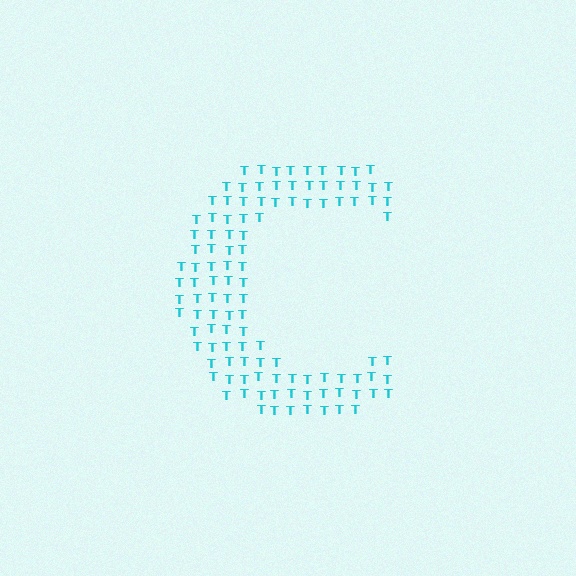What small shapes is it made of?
It is made of small letter T's.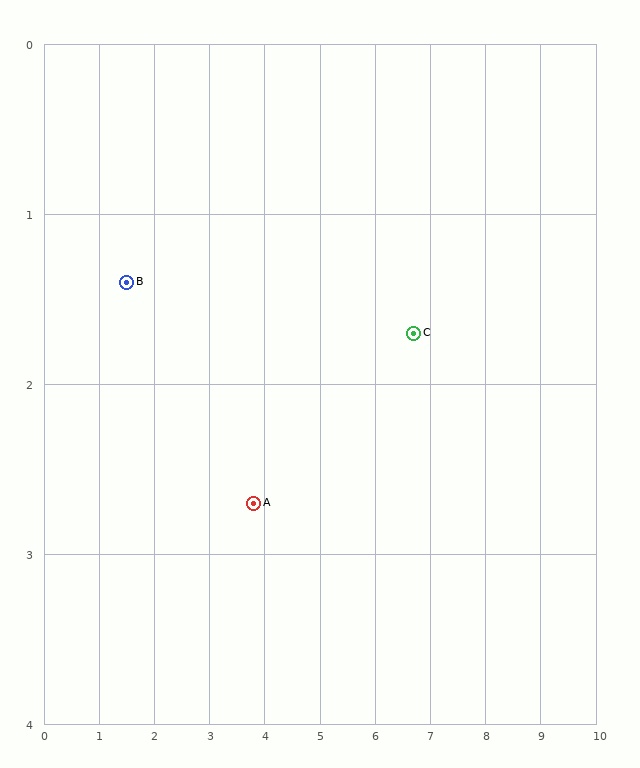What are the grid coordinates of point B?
Point B is at approximately (1.5, 1.4).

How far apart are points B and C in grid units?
Points B and C are about 5.2 grid units apart.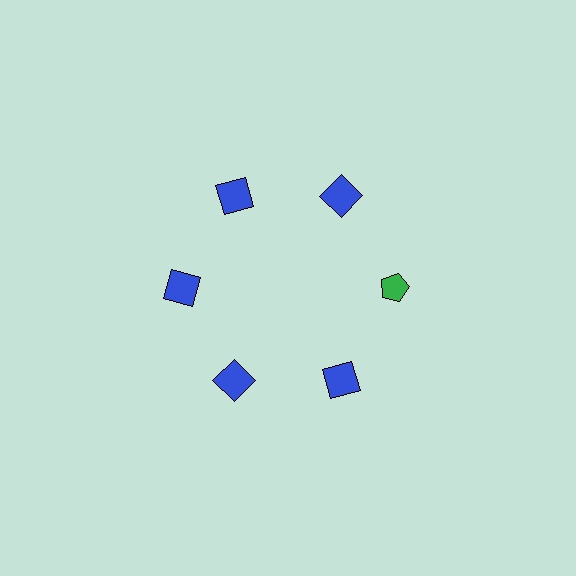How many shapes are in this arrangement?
There are 6 shapes arranged in a ring pattern.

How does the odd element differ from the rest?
It differs in both color (green instead of blue) and shape (pentagon instead of square).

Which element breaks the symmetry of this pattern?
The green pentagon at roughly the 3 o'clock position breaks the symmetry. All other shapes are blue squares.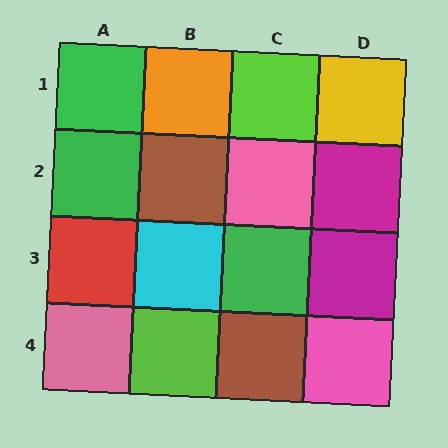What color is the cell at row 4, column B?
Lime.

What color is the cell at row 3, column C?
Green.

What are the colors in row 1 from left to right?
Green, orange, lime, yellow.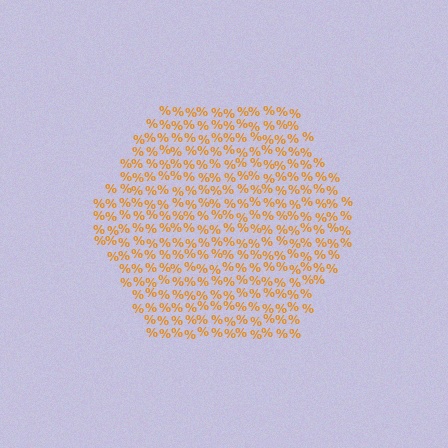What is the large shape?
The large shape is a hexagon.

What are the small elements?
The small elements are percent signs.